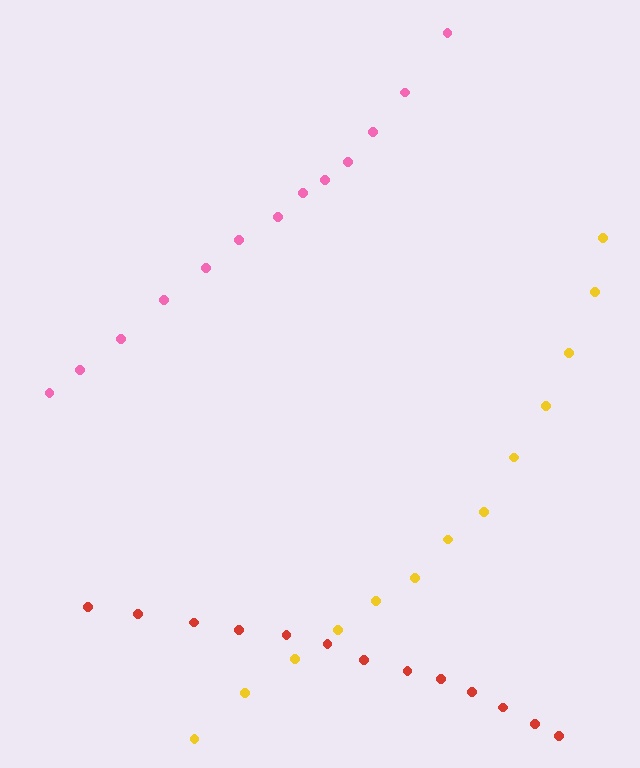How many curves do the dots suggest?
There are 3 distinct paths.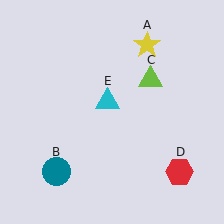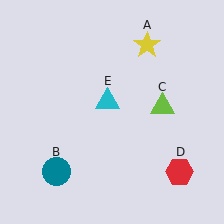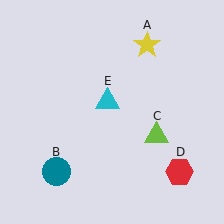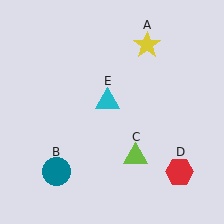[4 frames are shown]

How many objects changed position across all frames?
1 object changed position: lime triangle (object C).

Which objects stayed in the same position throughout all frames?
Yellow star (object A) and teal circle (object B) and red hexagon (object D) and cyan triangle (object E) remained stationary.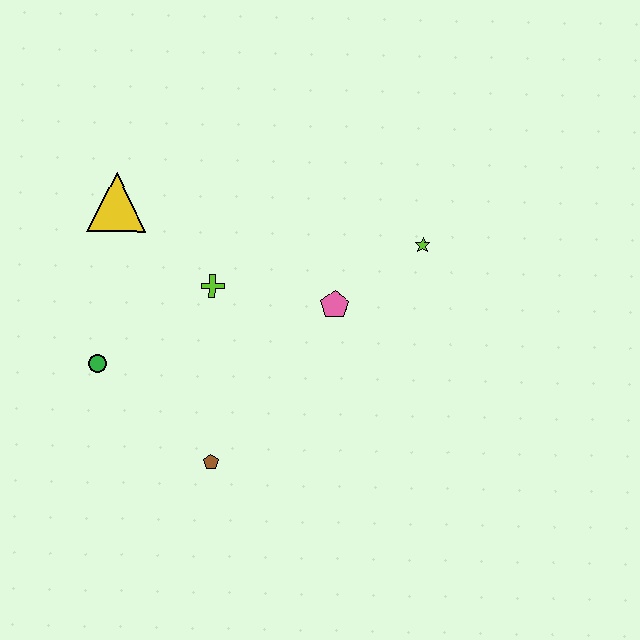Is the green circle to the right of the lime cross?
No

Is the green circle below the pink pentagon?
Yes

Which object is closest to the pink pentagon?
The lime star is closest to the pink pentagon.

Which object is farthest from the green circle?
The lime star is farthest from the green circle.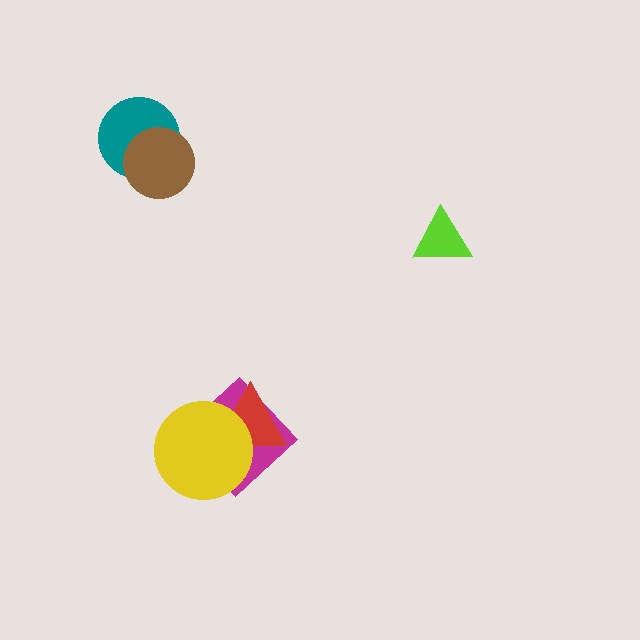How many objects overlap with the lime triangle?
0 objects overlap with the lime triangle.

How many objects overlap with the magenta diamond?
2 objects overlap with the magenta diamond.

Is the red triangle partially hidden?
Yes, it is partially covered by another shape.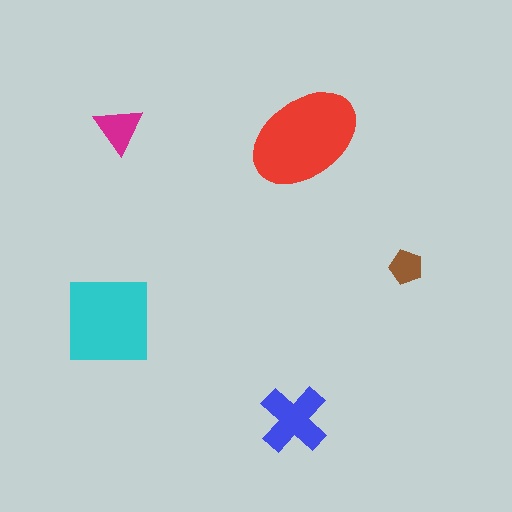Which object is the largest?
The red ellipse.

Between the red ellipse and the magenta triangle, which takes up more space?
The red ellipse.